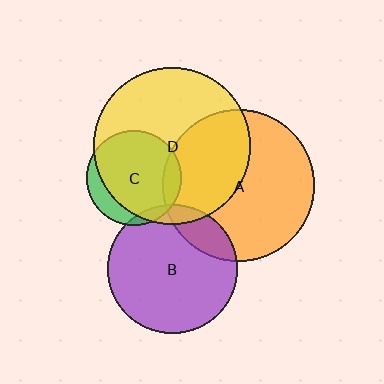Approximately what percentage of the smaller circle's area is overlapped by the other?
Approximately 5%.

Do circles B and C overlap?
Yes.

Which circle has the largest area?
Circle D (yellow).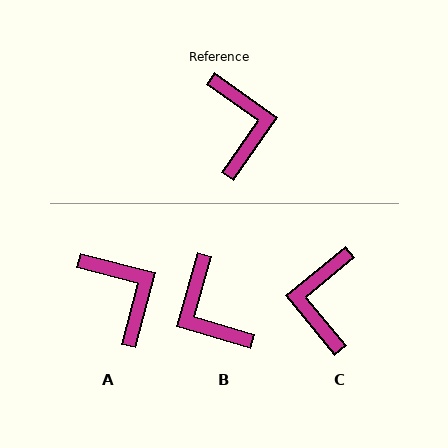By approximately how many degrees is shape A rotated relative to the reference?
Approximately 21 degrees counter-clockwise.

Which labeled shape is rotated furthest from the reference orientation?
C, about 165 degrees away.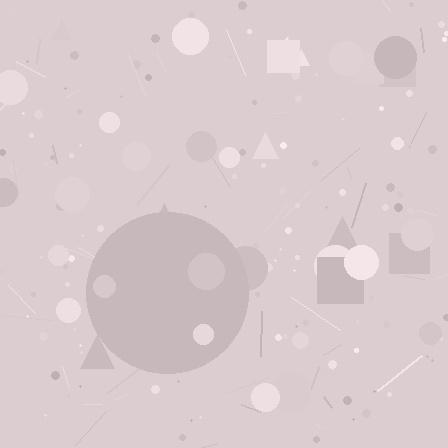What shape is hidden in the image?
A circle is hidden in the image.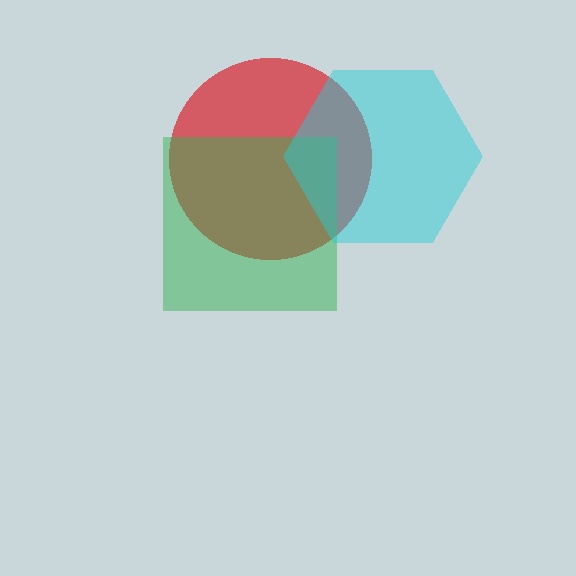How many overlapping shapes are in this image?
There are 3 overlapping shapes in the image.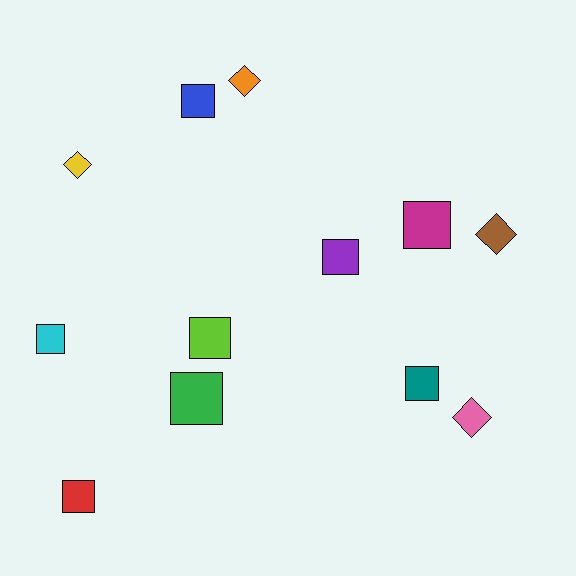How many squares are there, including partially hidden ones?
There are 8 squares.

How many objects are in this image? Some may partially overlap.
There are 12 objects.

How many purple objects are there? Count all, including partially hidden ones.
There is 1 purple object.